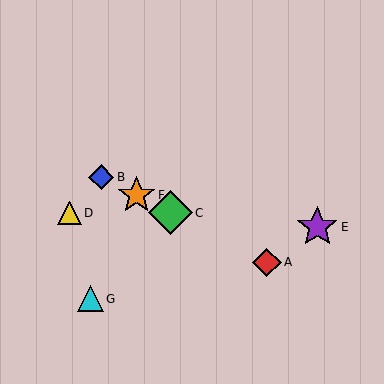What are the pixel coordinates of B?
Object B is at (101, 177).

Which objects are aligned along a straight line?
Objects A, B, C, F are aligned along a straight line.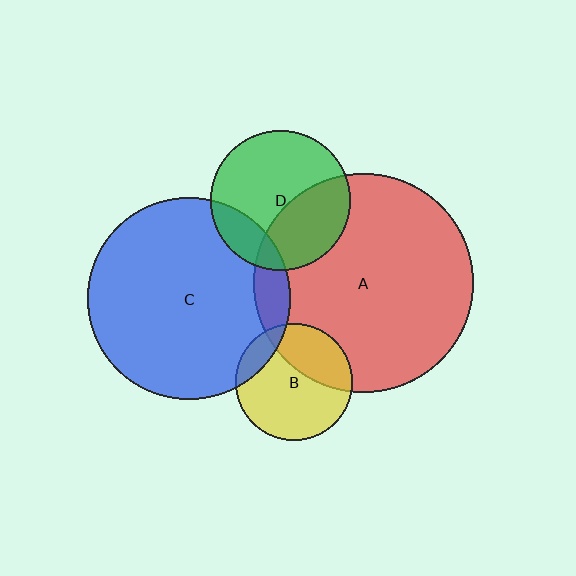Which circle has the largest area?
Circle A (red).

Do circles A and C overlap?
Yes.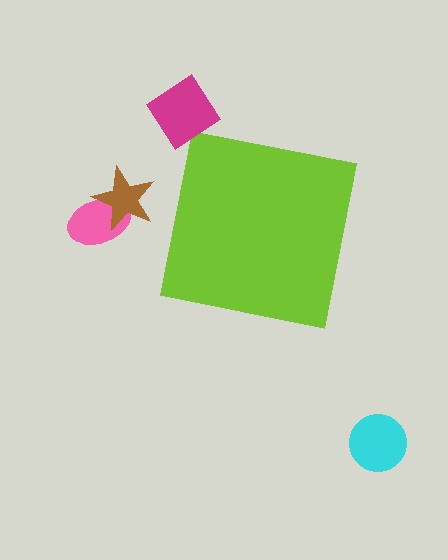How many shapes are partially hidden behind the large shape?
0 shapes are partially hidden.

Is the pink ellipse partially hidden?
No, the pink ellipse is fully visible.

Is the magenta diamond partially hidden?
No, the magenta diamond is fully visible.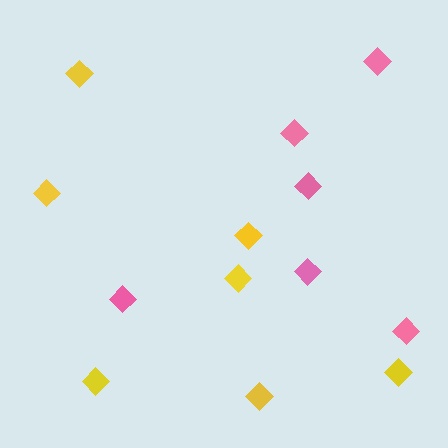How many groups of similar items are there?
There are 2 groups: one group of pink diamonds (6) and one group of yellow diamonds (7).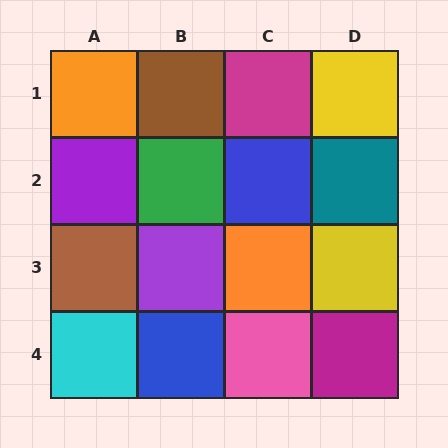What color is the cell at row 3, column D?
Yellow.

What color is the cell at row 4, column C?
Pink.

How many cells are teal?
1 cell is teal.